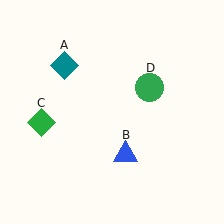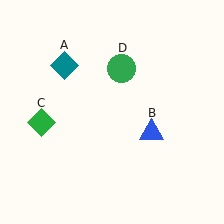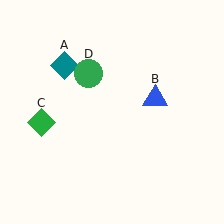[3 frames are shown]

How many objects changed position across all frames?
2 objects changed position: blue triangle (object B), green circle (object D).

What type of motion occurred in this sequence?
The blue triangle (object B), green circle (object D) rotated counterclockwise around the center of the scene.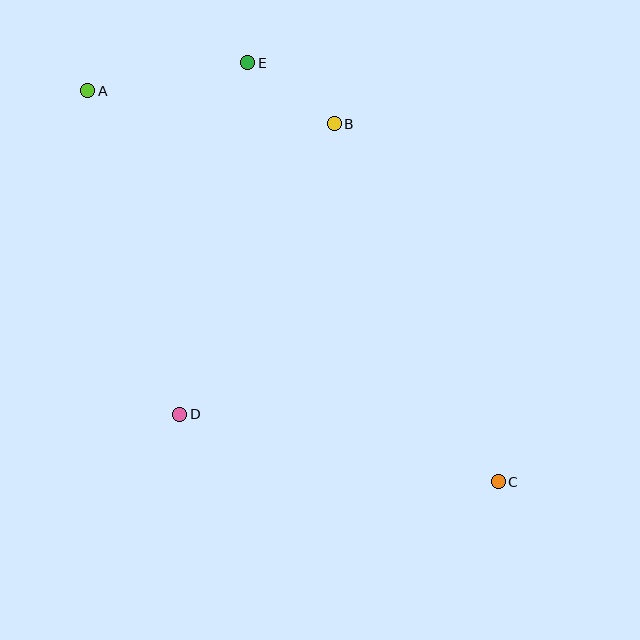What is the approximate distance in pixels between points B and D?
The distance between B and D is approximately 329 pixels.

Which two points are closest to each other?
Points B and E are closest to each other.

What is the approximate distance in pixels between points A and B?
The distance between A and B is approximately 249 pixels.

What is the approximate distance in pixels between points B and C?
The distance between B and C is approximately 394 pixels.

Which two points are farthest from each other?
Points A and C are farthest from each other.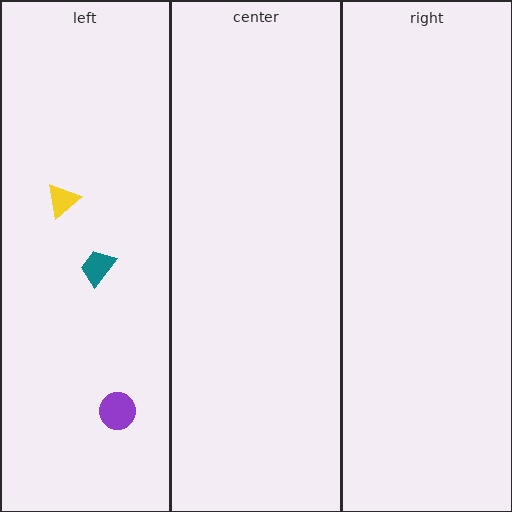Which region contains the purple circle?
The left region.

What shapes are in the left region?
The teal trapezoid, the purple circle, the yellow triangle.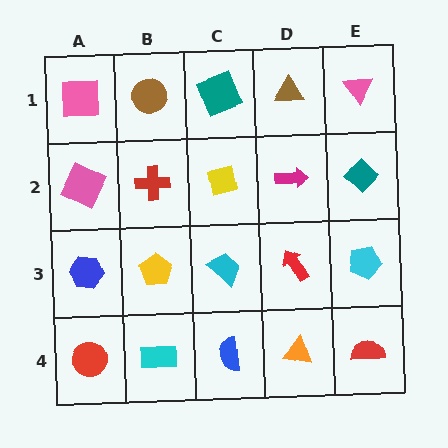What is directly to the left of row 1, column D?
A teal square.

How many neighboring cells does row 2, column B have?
4.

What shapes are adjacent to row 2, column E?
A pink triangle (row 1, column E), a cyan pentagon (row 3, column E), a magenta arrow (row 2, column D).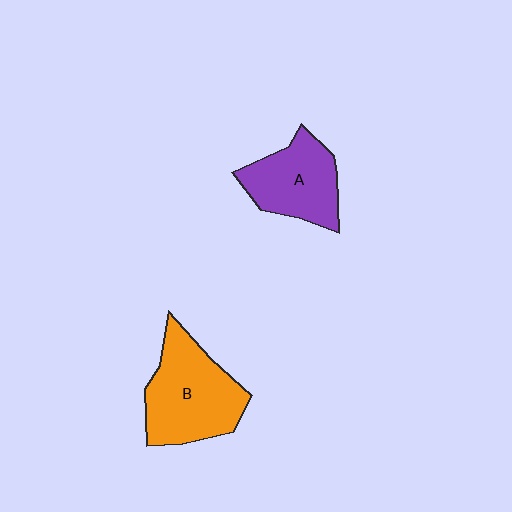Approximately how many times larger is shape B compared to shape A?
Approximately 1.3 times.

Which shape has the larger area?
Shape B (orange).